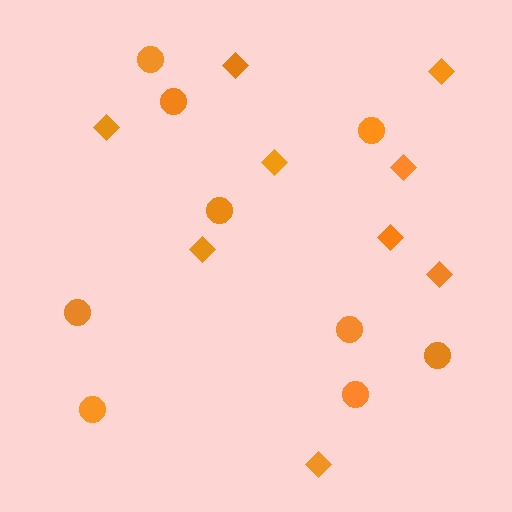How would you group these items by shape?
There are 2 groups: one group of circles (9) and one group of diamonds (9).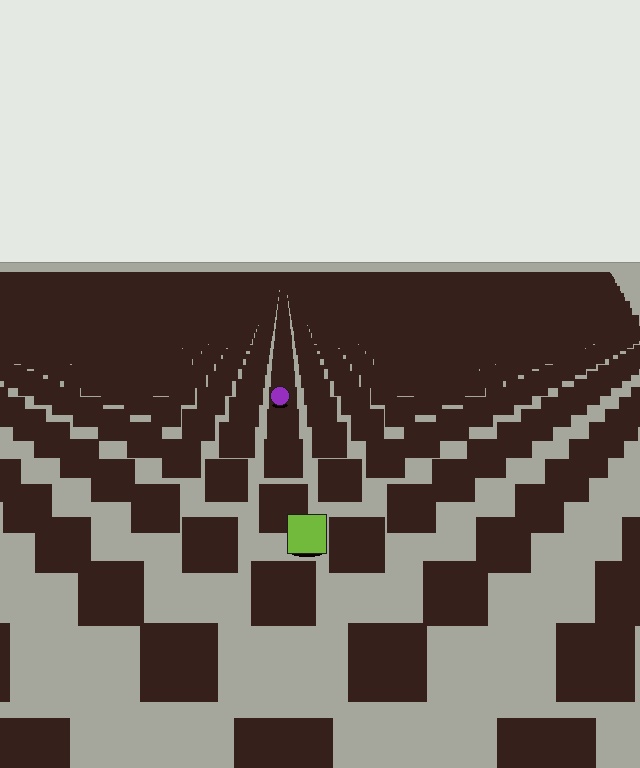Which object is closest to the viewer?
The lime square is closest. The texture marks near it are larger and more spread out.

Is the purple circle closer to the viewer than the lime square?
No. The lime square is closer — you can tell from the texture gradient: the ground texture is coarser near it.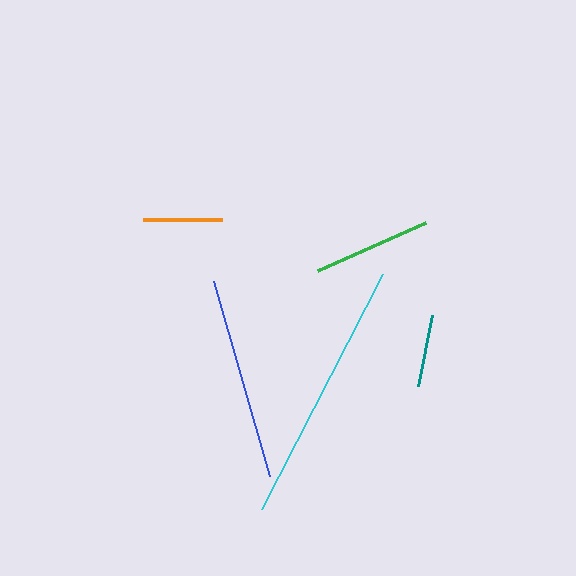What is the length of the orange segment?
The orange segment is approximately 78 pixels long.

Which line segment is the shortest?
The teal line is the shortest at approximately 73 pixels.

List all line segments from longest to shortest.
From longest to shortest: cyan, blue, green, orange, teal.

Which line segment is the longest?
The cyan line is the longest at approximately 265 pixels.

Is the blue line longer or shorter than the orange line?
The blue line is longer than the orange line.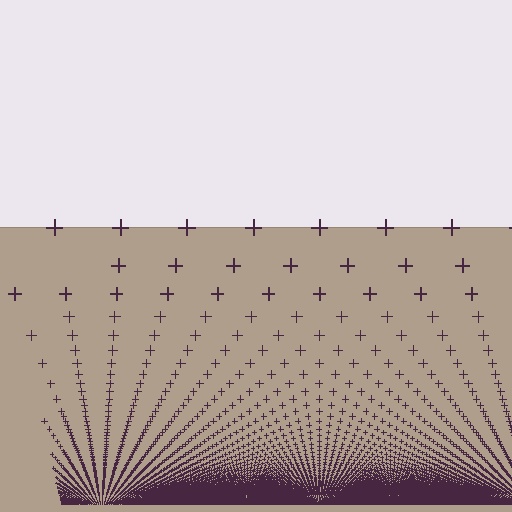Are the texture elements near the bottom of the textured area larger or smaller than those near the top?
Smaller. The gradient is inverted — elements near the bottom are smaller and denser.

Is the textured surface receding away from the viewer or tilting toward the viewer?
The surface appears to tilt toward the viewer. Texture elements get larger and sparser toward the top.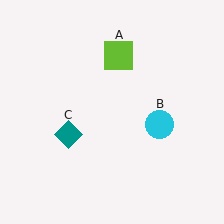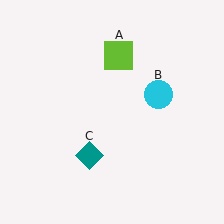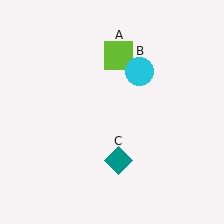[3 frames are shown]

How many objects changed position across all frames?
2 objects changed position: cyan circle (object B), teal diamond (object C).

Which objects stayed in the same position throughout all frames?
Lime square (object A) remained stationary.